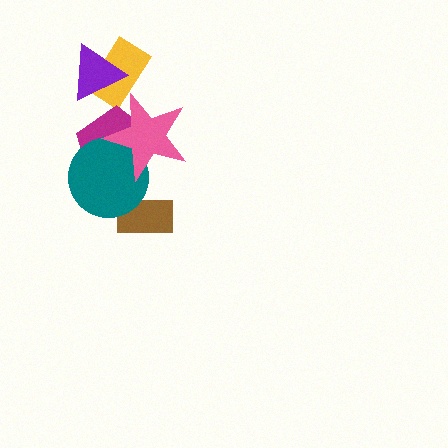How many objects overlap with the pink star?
2 objects overlap with the pink star.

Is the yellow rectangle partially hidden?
Yes, it is partially covered by another shape.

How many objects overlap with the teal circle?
3 objects overlap with the teal circle.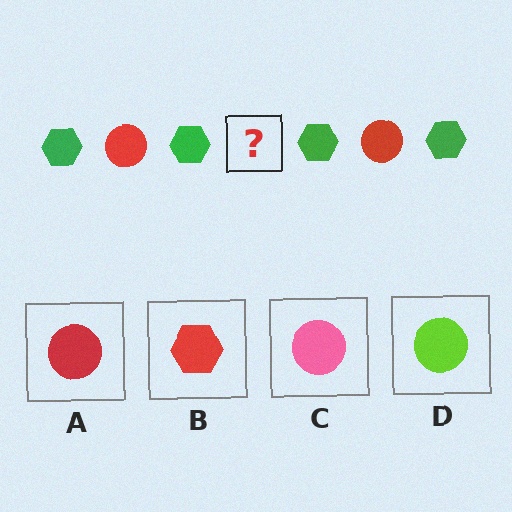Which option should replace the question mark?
Option A.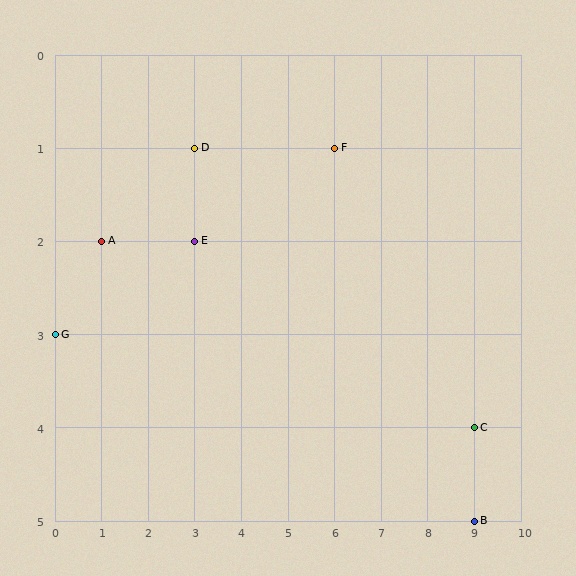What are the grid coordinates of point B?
Point B is at grid coordinates (9, 5).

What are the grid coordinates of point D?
Point D is at grid coordinates (3, 1).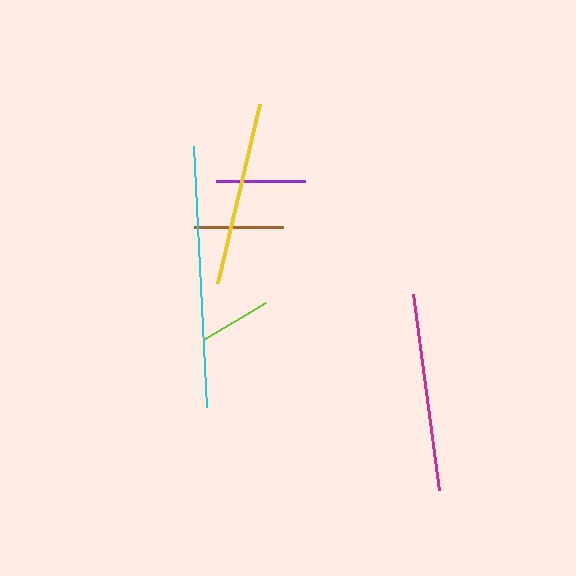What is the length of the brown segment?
The brown segment is approximately 89 pixels long.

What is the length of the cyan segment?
The cyan segment is approximately 261 pixels long.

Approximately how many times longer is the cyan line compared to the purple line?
The cyan line is approximately 2.9 times the length of the purple line.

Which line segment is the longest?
The cyan line is the longest at approximately 261 pixels.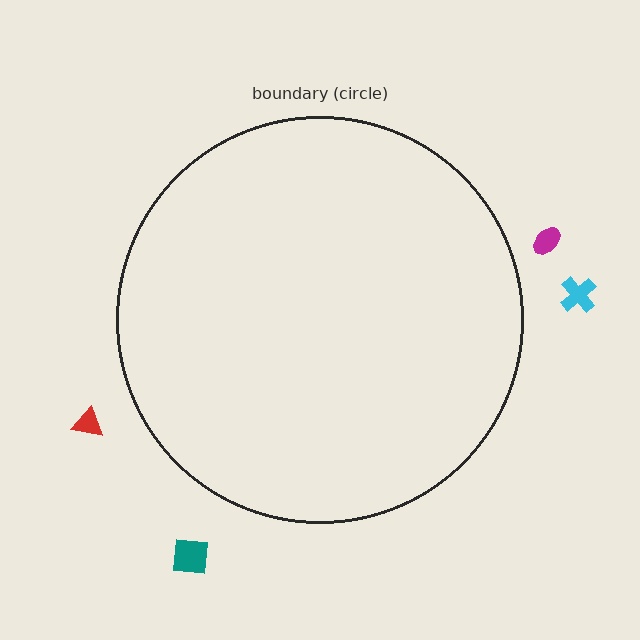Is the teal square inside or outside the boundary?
Outside.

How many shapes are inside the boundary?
0 inside, 4 outside.